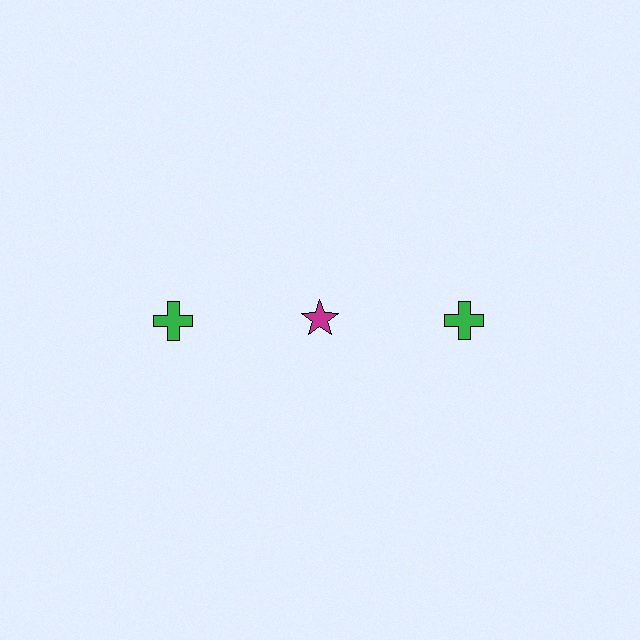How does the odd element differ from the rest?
It differs in both color (magenta instead of green) and shape (star instead of cross).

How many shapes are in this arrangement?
There are 3 shapes arranged in a grid pattern.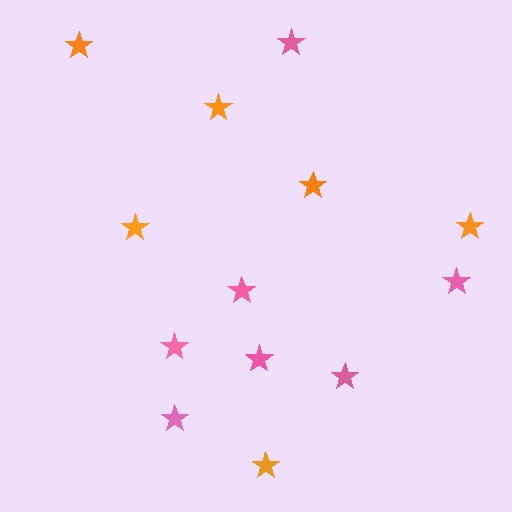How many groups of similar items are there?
There are 2 groups: one group of pink stars (7) and one group of orange stars (6).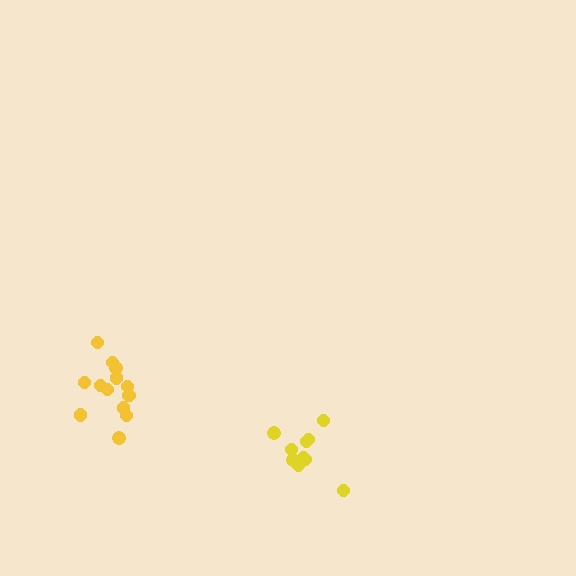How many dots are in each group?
Group 1: 13 dots, Group 2: 10 dots (23 total).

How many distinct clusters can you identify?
There are 2 distinct clusters.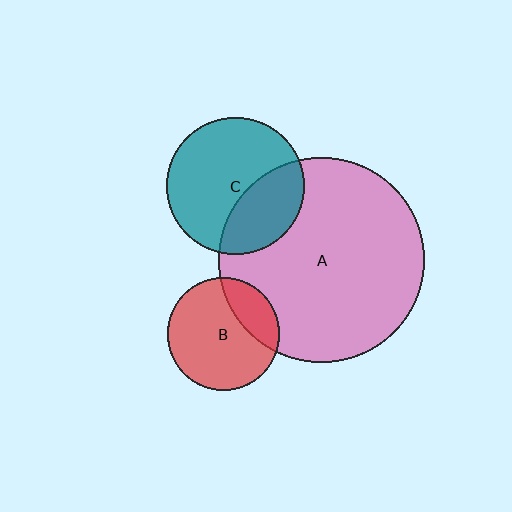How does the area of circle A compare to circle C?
Approximately 2.2 times.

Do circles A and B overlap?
Yes.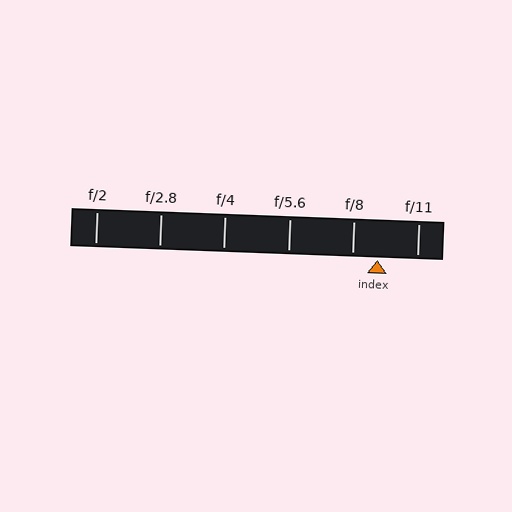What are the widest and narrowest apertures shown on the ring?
The widest aperture shown is f/2 and the narrowest is f/11.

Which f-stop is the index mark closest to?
The index mark is closest to f/8.